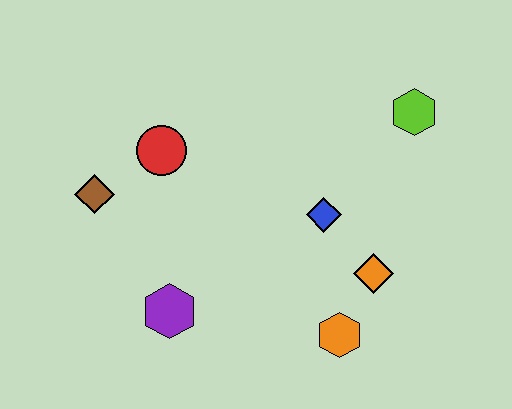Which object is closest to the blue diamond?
The orange diamond is closest to the blue diamond.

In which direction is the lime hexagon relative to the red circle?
The lime hexagon is to the right of the red circle.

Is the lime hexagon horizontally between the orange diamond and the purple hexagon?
No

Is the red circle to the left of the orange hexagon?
Yes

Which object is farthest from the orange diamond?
The brown diamond is farthest from the orange diamond.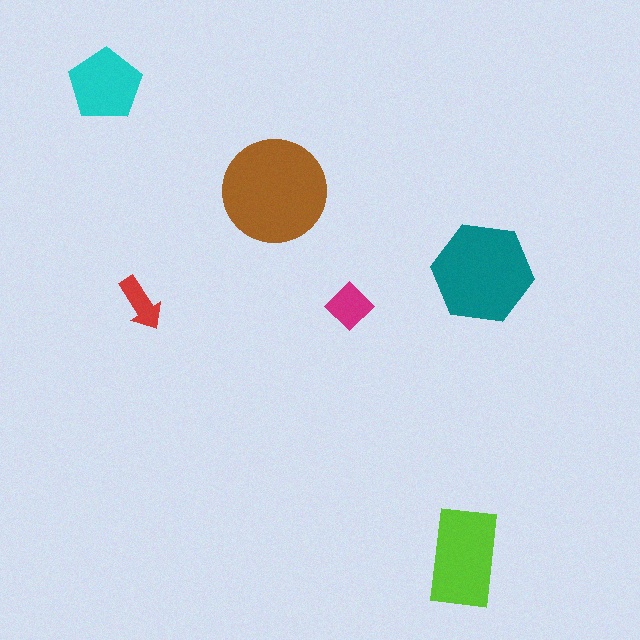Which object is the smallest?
The red arrow.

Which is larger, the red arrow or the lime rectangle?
The lime rectangle.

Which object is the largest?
The brown circle.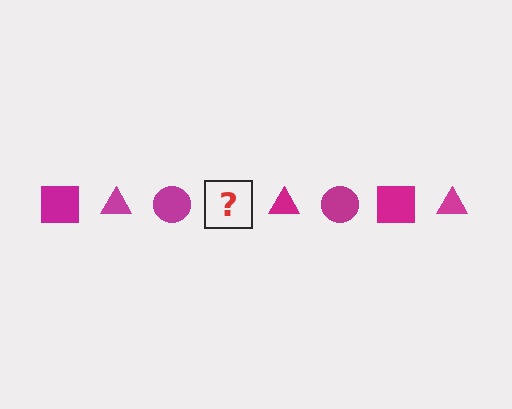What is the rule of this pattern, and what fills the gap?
The rule is that the pattern cycles through square, triangle, circle shapes in magenta. The gap should be filled with a magenta square.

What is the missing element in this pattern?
The missing element is a magenta square.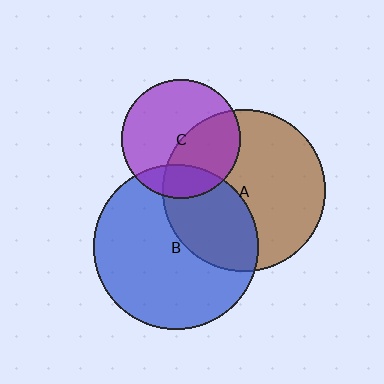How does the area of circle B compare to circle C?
Approximately 1.9 times.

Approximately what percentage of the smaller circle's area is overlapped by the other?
Approximately 35%.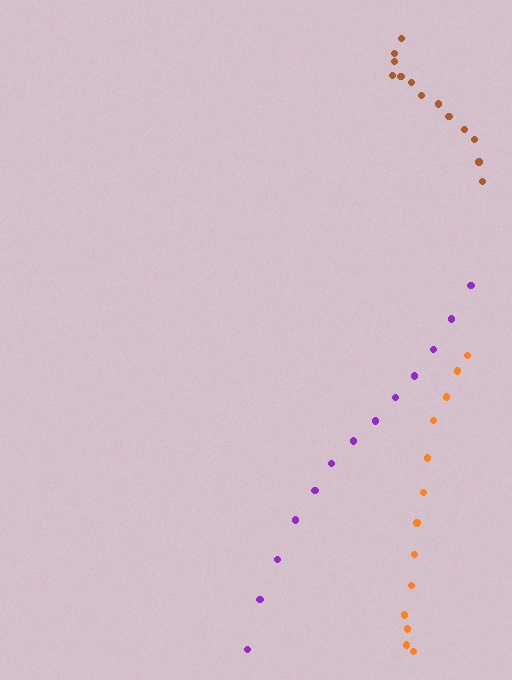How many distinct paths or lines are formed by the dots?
There are 3 distinct paths.